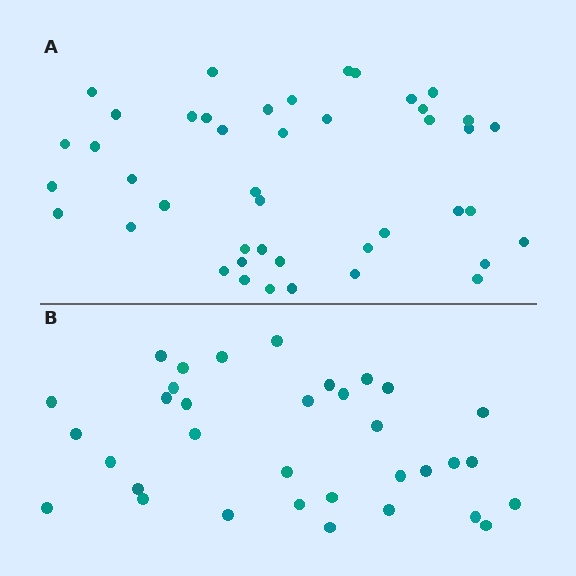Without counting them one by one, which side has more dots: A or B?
Region A (the top region) has more dots.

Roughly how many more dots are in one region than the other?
Region A has roughly 10 or so more dots than region B.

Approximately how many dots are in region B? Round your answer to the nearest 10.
About 30 dots. (The exact count is 34, which rounds to 30.)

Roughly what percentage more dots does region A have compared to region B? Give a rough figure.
About 30% more.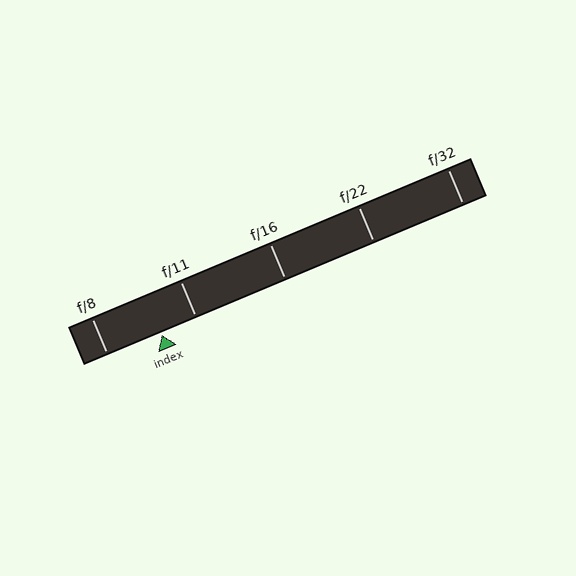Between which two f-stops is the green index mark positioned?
The index mark is between f/8 and f/11.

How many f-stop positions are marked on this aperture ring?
There are 5 f-stop positions marked.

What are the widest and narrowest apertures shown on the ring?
The widest aperture shown is f/8 and the narrowest is f/32.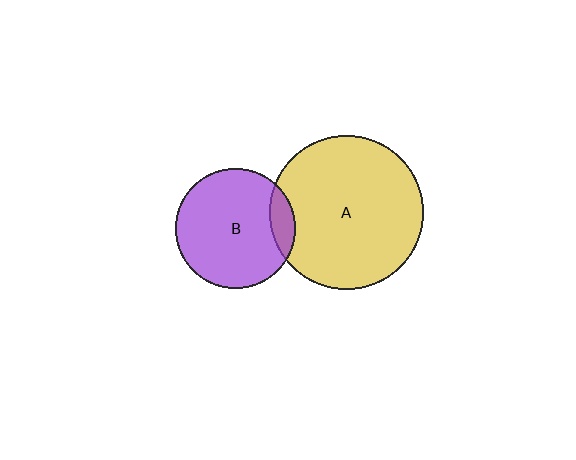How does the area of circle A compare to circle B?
Approximately 1.7 times.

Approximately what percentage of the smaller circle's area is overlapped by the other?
Approximately 10%.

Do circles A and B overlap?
Yes.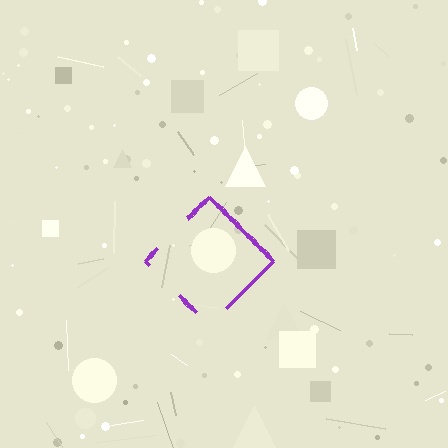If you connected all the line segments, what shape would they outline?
They would outline a diamond.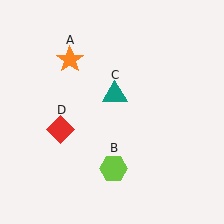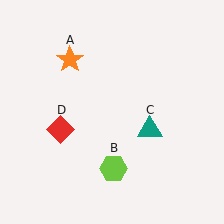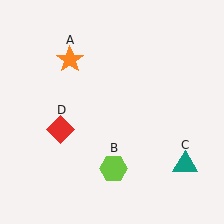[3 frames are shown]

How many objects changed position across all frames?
1 object changed position: teal triangle (object C).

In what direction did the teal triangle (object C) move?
The teal triangle (object C) moved down and to the right.